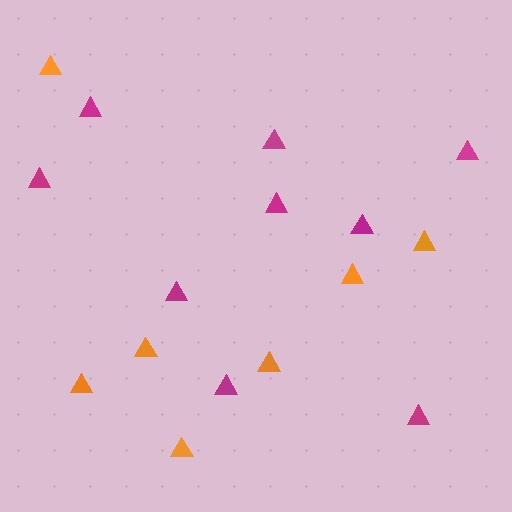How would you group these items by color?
There are 2 groups: one group of magenta triangles (9) and one group of orange triangles (7).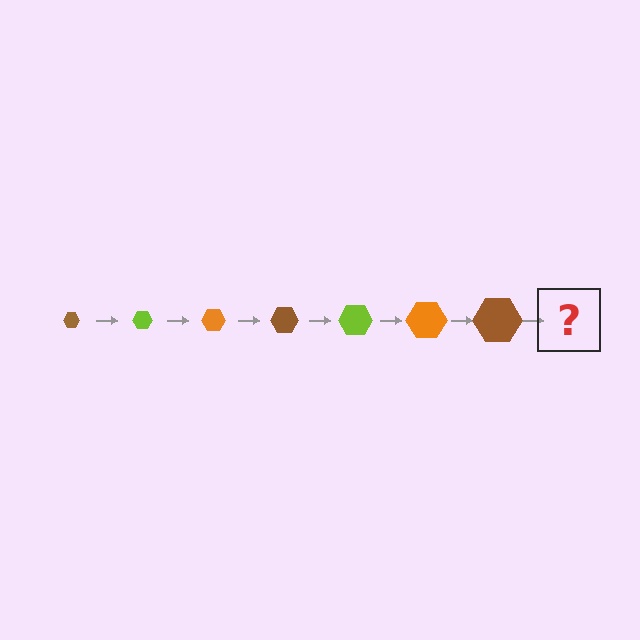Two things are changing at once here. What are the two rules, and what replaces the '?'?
The two rules are that the hexagon grows larger each step and the color cycles through brown, lime, and orange. The '?' should be a lime hexagon, larger than the previous one.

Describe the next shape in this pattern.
It should be a lime hexagon, larger than the previous one.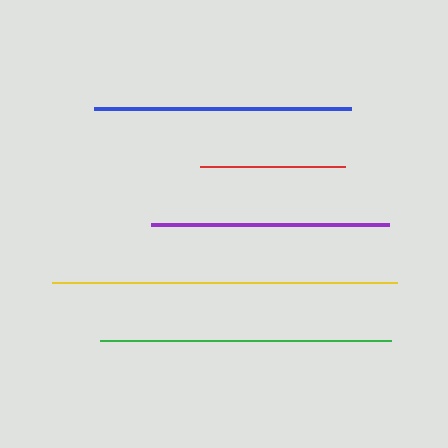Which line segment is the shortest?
The red line is the shortest at approximately 145 pixels.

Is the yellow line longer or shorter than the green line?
The yellow line is longer than the green line.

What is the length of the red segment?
The red segment is approximately 145 pixels long.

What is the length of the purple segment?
The purple segment is approximately 239 pixels long.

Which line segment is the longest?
The yellow line is the longest at approximately 345 pixels.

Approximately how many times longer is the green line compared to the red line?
The green line is approximately 2.0 times the length of the red line.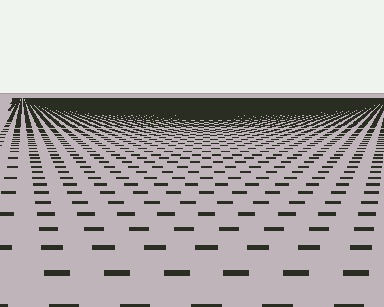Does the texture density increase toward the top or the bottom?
Density increases toward the top.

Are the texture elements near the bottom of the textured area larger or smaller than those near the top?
Larger. Near the bottom, elements are closer to the viewer and appear at a bigger on-screen size.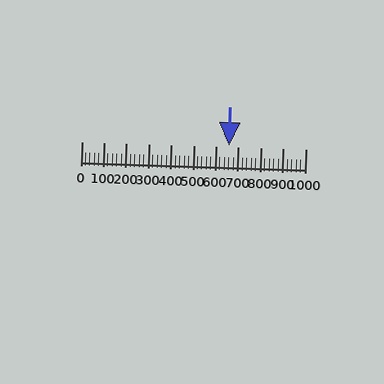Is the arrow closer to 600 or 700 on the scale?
The arrow is closer to 700.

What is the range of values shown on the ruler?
The ruler shows values from 0 to 1000.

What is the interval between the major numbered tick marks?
The major tick marks are spaced 100 units apart.